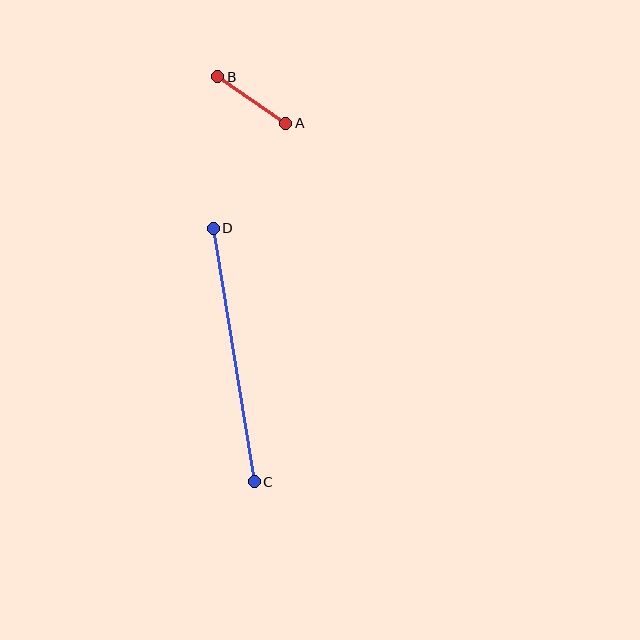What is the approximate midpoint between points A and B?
The midpoint is at approximately (252, 100) pixels.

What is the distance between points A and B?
The distance is approximately 83 pixels.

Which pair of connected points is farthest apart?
Points C and D are farthest apart.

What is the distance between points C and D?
The distance is approximately 257 pixels.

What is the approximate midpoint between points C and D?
The midpoint is at approximately (234, 355) pixels.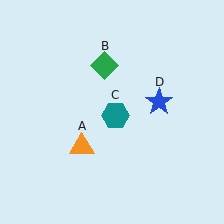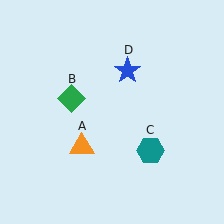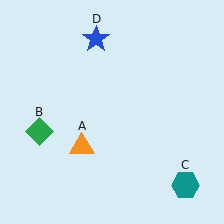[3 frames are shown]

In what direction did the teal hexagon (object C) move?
The teal hexagon (object C) moved down and to the right.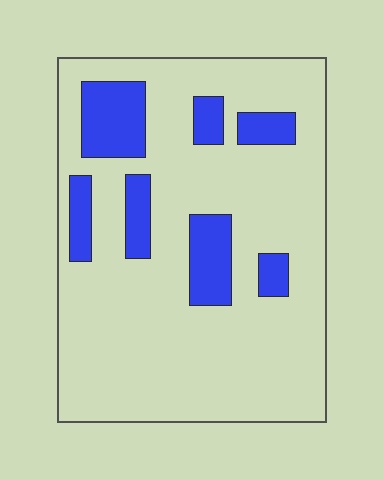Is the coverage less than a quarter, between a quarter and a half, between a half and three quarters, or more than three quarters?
Less than a quarter.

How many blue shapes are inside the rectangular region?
7.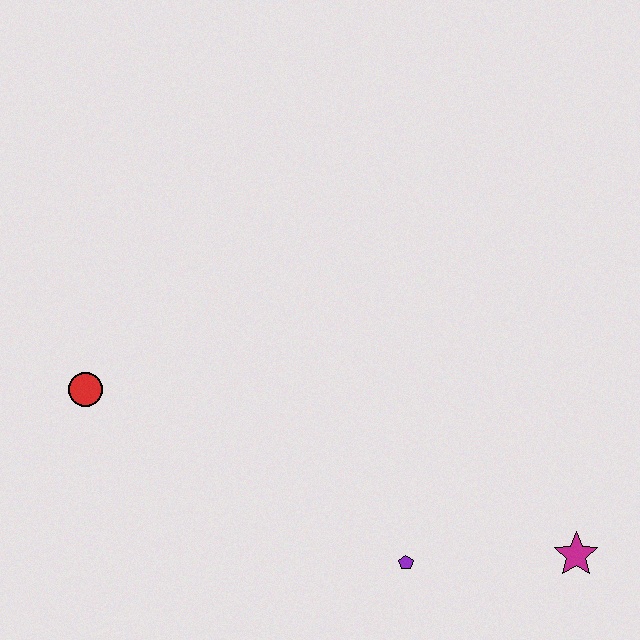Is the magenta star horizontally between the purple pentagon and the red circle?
No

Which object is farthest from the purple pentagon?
The red circle is farthest from the purple pentagon.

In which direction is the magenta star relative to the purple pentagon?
The magenta star is to the right of the purple pentagon.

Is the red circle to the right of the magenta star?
No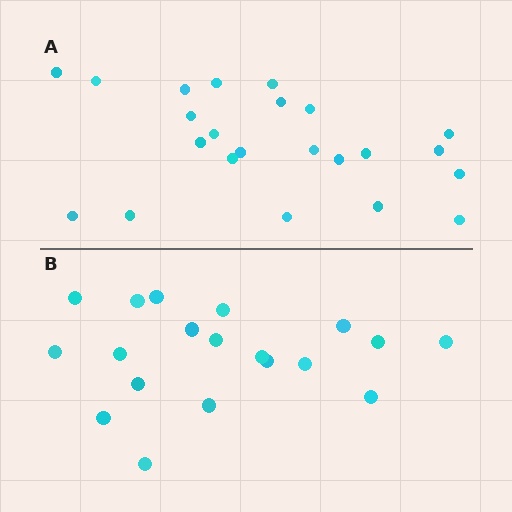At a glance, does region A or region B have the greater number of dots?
Region A (the top region) has more dots.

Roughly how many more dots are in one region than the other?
Region A has about 4 more dots than region B.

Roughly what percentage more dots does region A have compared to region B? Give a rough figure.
About 20% more.